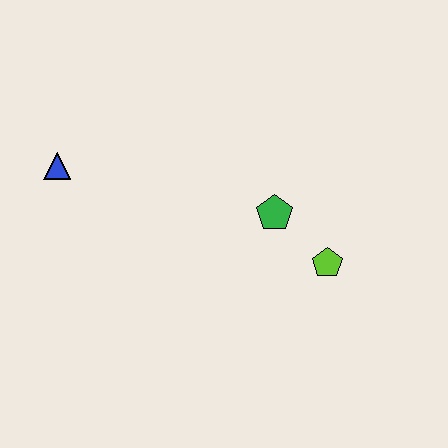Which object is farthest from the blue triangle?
The lime pentagon is farthest from the blue triangle.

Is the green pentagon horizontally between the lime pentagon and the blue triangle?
Yes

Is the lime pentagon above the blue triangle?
No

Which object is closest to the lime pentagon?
The green pentagon is closest to the lime pentagon.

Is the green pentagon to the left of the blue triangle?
No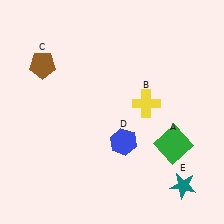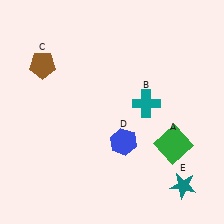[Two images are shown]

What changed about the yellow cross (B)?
In Image 1, B is yellow. In Image 2, it changed to teal.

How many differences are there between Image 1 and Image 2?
There is 1 difference between the two images.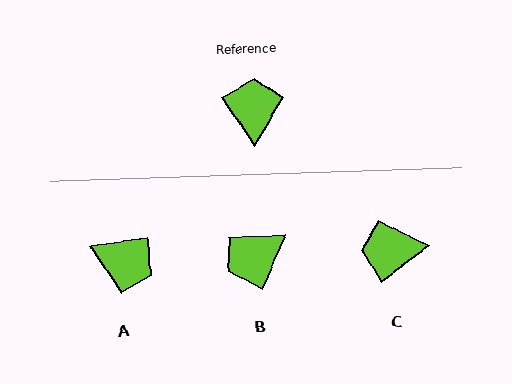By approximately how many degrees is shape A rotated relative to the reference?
Approximately 116 degrees clockwise.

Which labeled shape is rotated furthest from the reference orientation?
B, about 123 degrees away.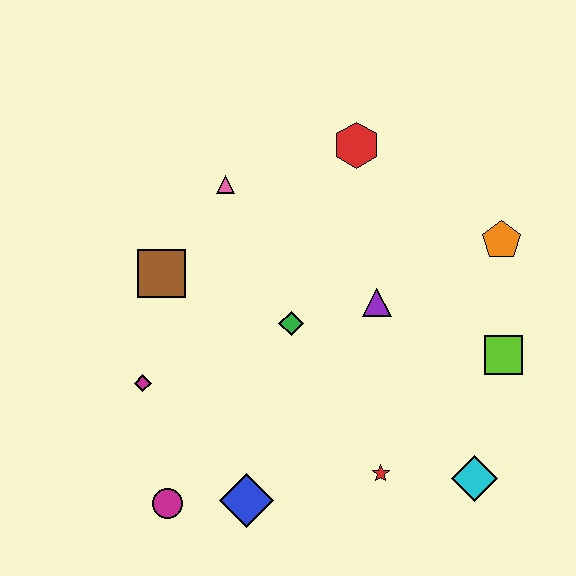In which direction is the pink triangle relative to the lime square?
The pink triangle is to the left of the lime square.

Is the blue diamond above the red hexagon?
No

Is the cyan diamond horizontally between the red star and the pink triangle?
No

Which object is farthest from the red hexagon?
The magenta circle is farthest from the red hexagon.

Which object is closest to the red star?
The cyan diamond is closest to the red star.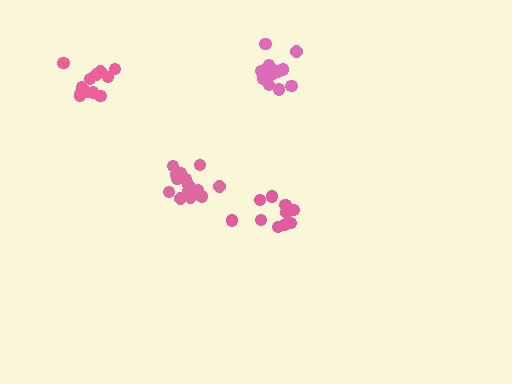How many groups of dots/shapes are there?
There are 4 groups.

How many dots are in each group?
Group 1: 10 dots, Group 2: 15 dots, Group 3: 12 dots, Group 4: 14 dots (51 total).